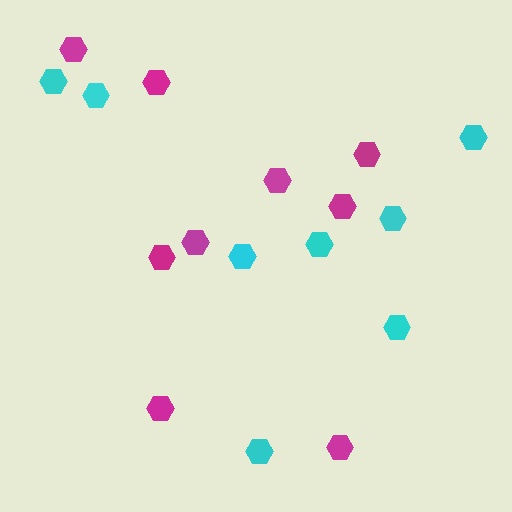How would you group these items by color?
There are 2 groups: one group of magenta hexagons (9) and one group of cyan hexagons (8).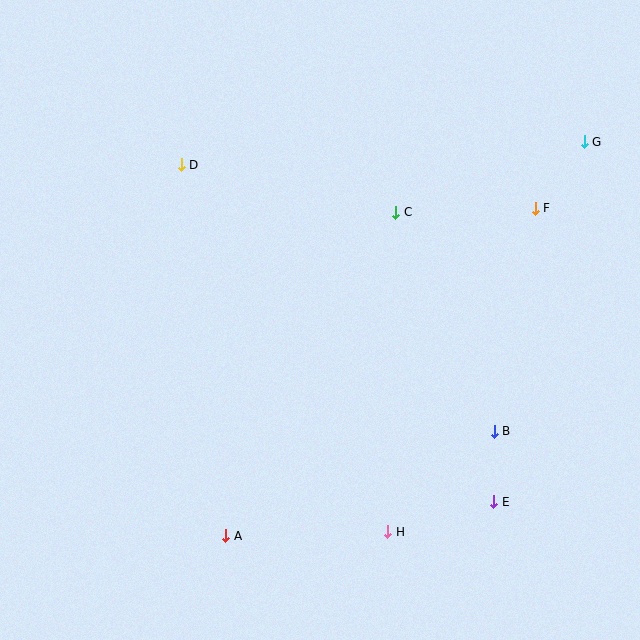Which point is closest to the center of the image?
Point C at (396, 212) is closest to the center.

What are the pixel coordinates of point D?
Point D is at (181, 165).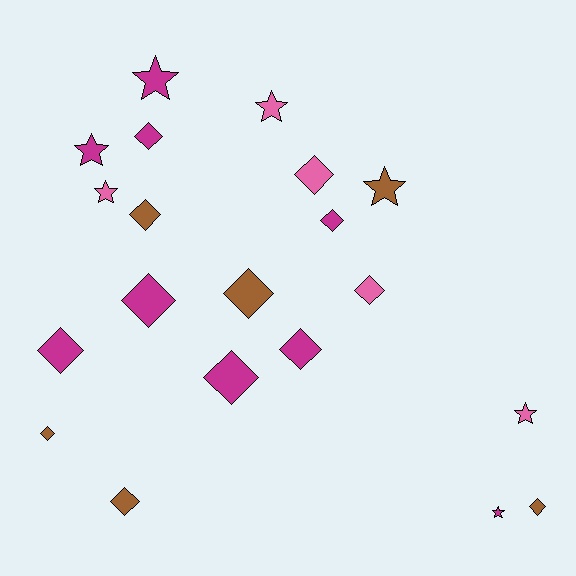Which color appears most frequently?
Magenta, with 9 objects.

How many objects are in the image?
There are 20 objects.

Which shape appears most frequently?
Diamond, with 13 objects.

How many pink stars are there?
There are 3 pink stars.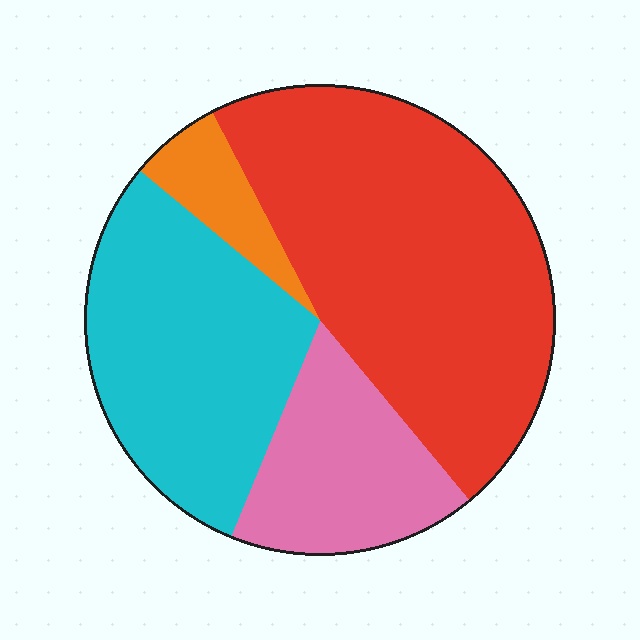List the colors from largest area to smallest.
From largest to smallest: red, cyan, pink, orange.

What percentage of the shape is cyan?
Cyan takes up between a quarter and a half of the shape.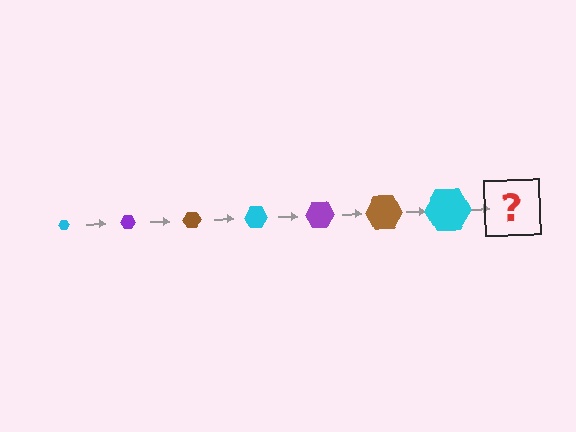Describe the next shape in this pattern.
It should be a purple hexagon, larger than the previous one.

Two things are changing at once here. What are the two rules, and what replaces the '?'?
The two rules are that the hexagon grows larger each step and the color cycles through cyan, purple, and brown. The '?' should be a purple hexagon, larger than the previous one.